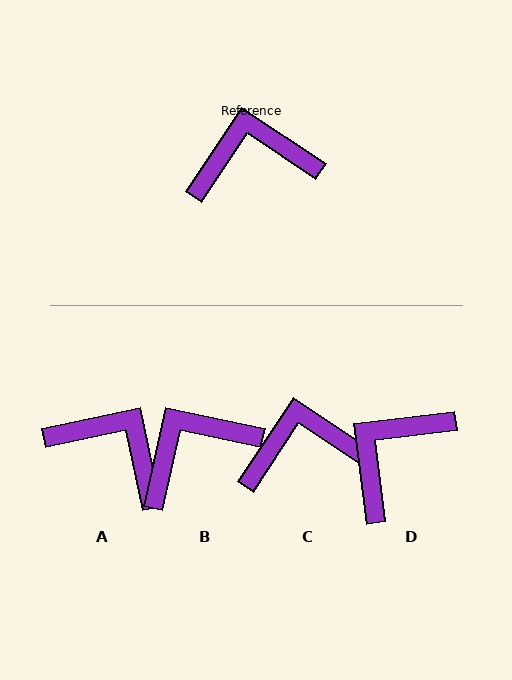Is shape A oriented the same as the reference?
No, it is off by about 45 degrees.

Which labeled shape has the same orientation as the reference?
C.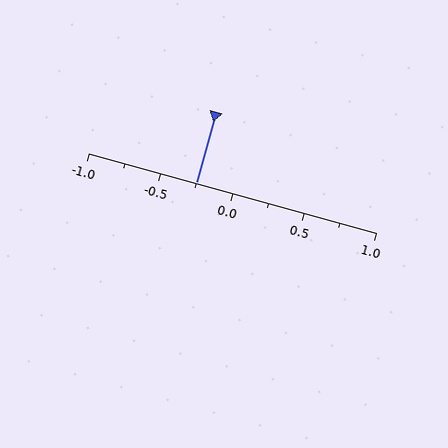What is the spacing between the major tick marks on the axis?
The major ticks are spaced 0.5 apart.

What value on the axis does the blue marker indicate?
The marker indicates approximately -0.25.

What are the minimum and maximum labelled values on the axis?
The axis runs from -1.0 to 1.0.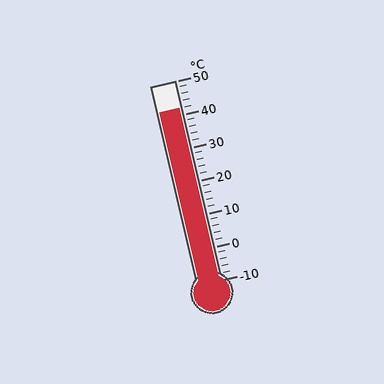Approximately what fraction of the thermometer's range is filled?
The thermometer is filled to approximately 85% of its range.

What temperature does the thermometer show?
The thermometer shows approximately 42°C.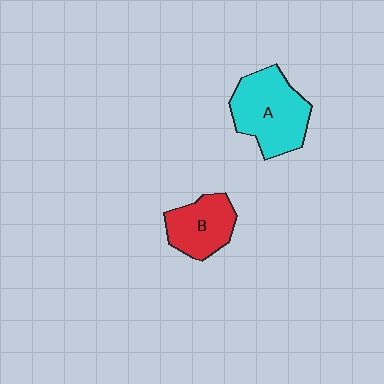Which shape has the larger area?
Shape A (cyan).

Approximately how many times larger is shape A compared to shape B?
Approximately 1.5 times.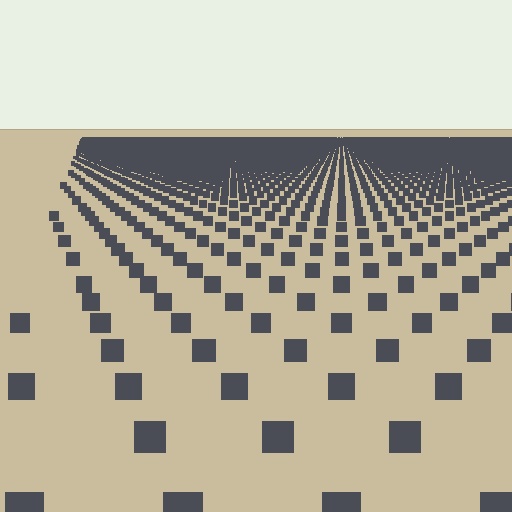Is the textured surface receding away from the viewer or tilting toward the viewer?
The surface is receding away from the viewer. Texture elements get smaller and denser toward the top.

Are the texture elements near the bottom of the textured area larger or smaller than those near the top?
Larger. Near the bottom, elements are closer to the viewer and appear at a bigger on-screen size.